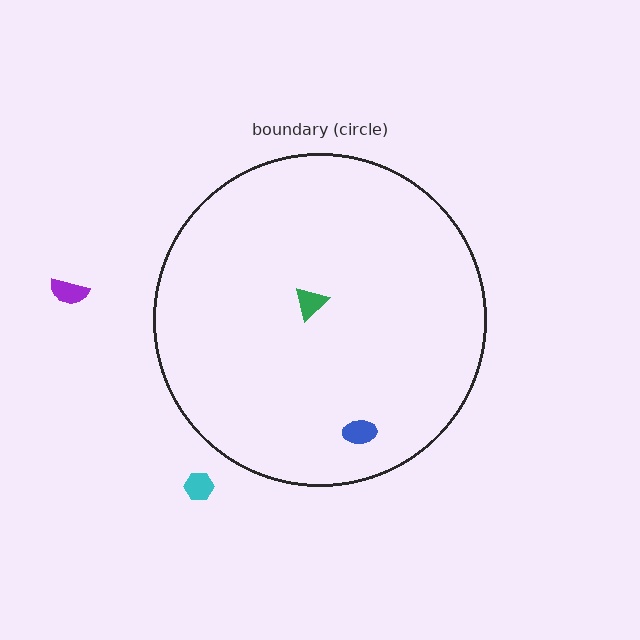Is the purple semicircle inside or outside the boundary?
Outside.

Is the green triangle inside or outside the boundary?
Inside.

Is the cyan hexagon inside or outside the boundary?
Outside.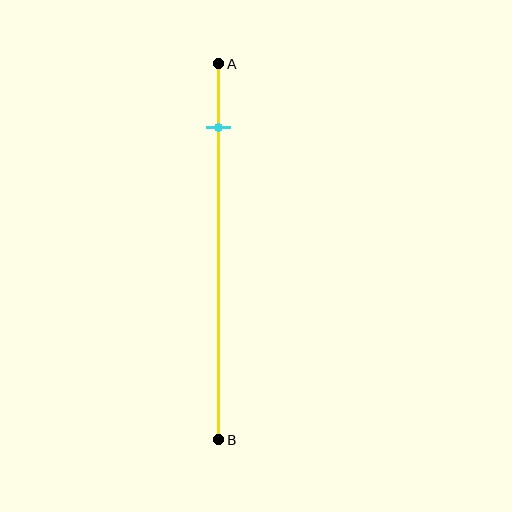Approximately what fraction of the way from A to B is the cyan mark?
The cyan mark is approximately 15% of the way from A to B.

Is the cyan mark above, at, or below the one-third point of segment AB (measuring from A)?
The cyan mark is above the one-third point of segment AB.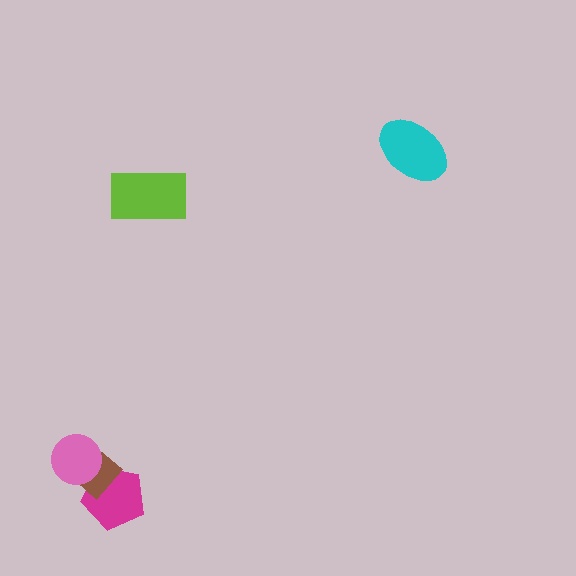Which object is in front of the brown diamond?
The pink circle is in front of the brown diamond.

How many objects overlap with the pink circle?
1 object overlaps with the pink circle.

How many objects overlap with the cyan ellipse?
0 objects overlap with the cyan ellipse.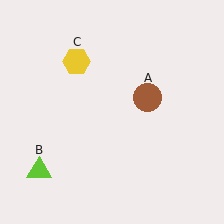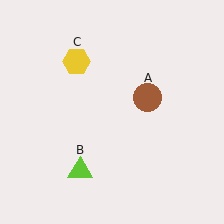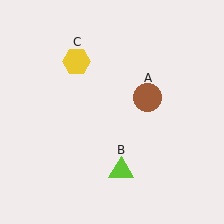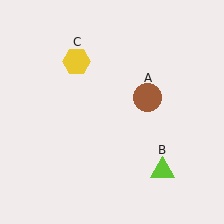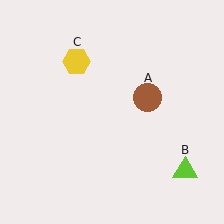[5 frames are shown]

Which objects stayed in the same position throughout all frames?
Brown circle (object A) and yellow hexagon (object C) remained stationary.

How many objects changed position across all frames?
1 object changed position: lime triangle (object B).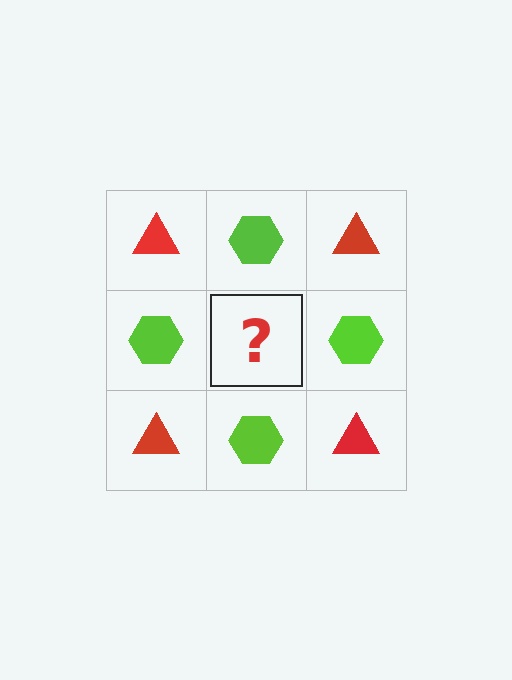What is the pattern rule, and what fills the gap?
The rule is that it alternates red triangle and lime hexagon in a checkerboard pattern. The gap should be filled with a red triangle.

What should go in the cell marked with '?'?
The missing cell should contain a red triangle.